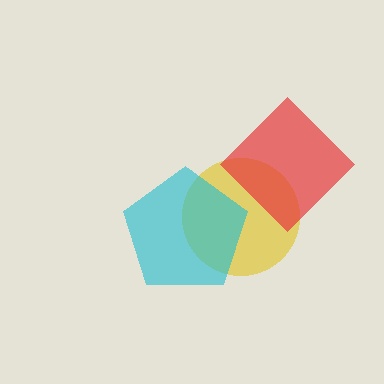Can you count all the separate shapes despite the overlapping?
Yes, there are 3 separate shapes.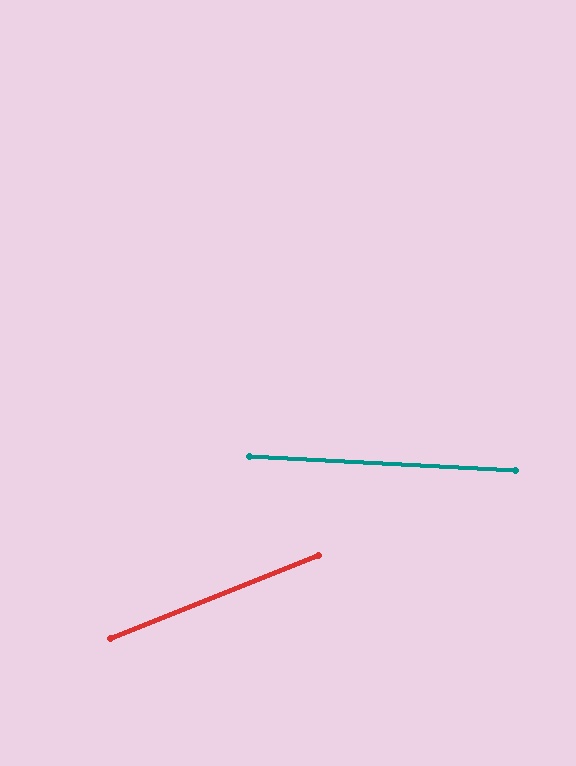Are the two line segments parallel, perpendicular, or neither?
Neither parallel nor perpendicular — they differ by about 25°.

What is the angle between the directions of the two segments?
Approximately 25 degrees.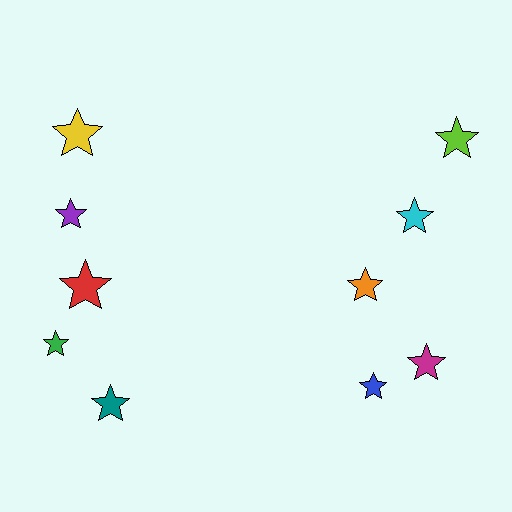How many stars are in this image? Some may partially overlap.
There are 10 stars.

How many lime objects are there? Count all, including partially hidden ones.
There is 1 lime object.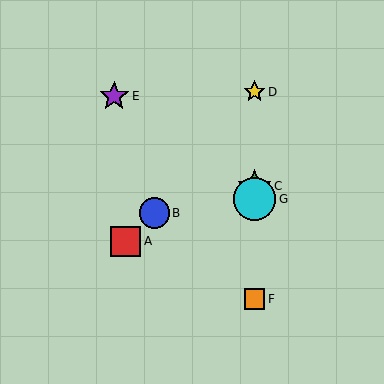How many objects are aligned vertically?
4 objects (C, D, F, G) are aligned vertically.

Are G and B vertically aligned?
No, G is at x≈255 and B is at x≈154.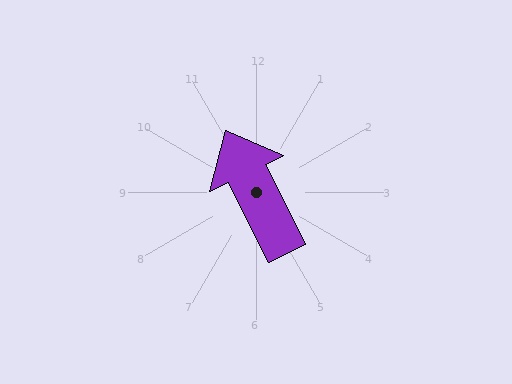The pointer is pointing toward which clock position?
Roughly 11 o'clock.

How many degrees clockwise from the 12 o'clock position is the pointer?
Approximately 334 degrees.